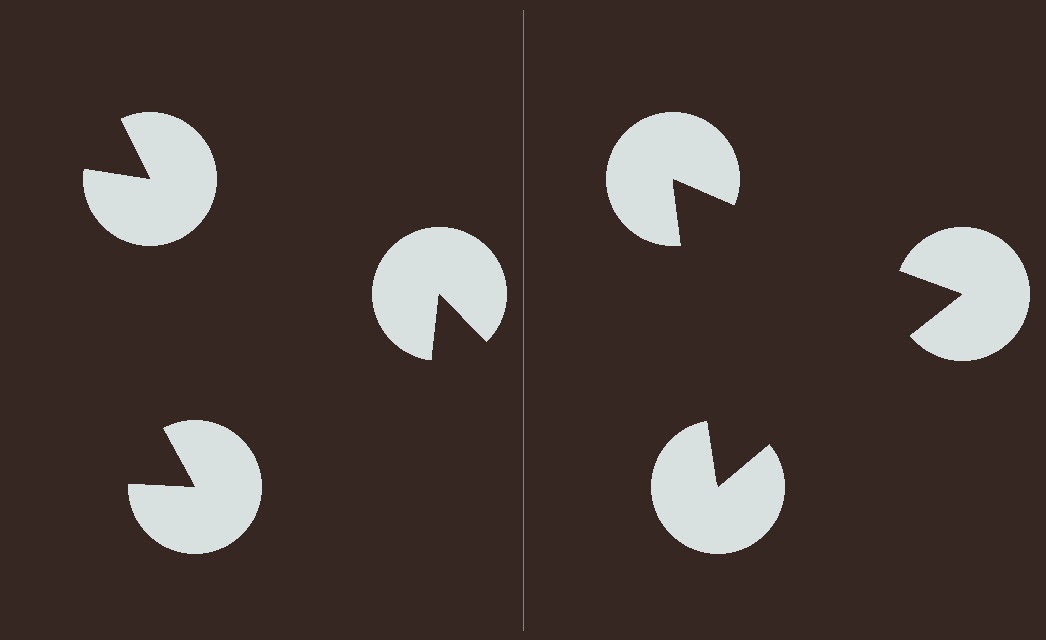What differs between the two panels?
The pac-man discs are positioned identically on both sides; only the wedge orientations differ. On the right they align to a triangle; on the left they are misaligned.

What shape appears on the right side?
An illusory triangle.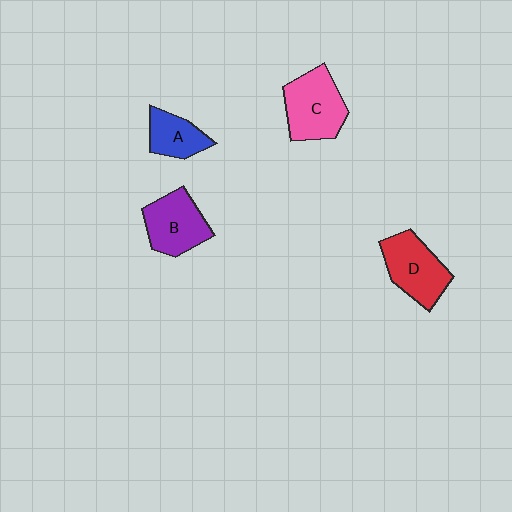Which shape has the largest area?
Shape C (pink).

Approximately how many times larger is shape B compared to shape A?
Approximately 1.4 times.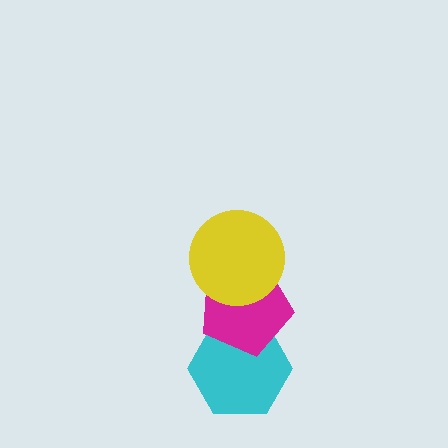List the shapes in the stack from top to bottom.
From top to bottom: the yellow circle, the magenta pentagon, the cyan hexagon.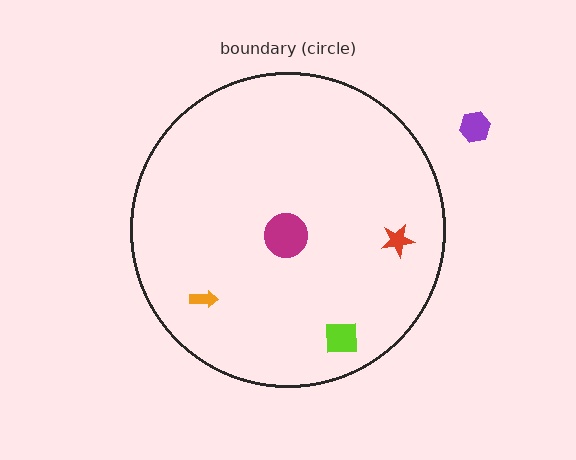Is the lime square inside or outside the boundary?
Inside.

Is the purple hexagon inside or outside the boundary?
Outside.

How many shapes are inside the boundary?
4 inside, 1 outside.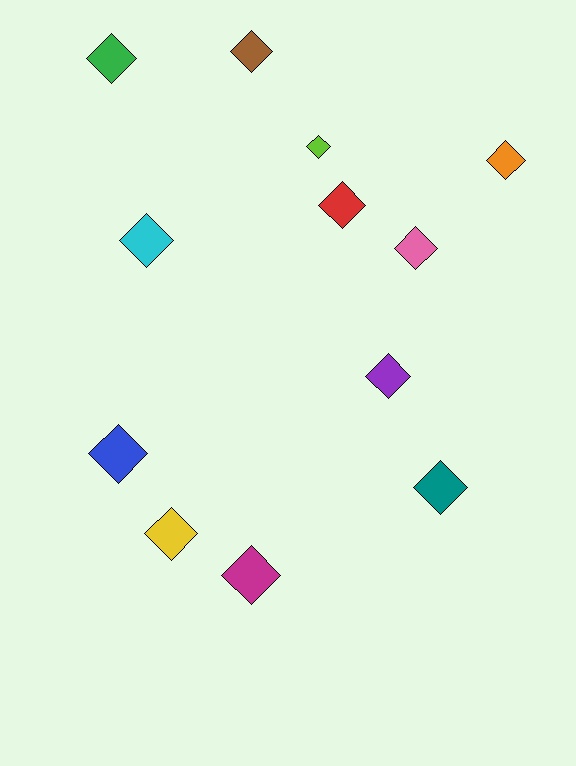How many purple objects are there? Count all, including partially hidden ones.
There is 1 purple object.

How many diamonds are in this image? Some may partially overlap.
There are 12 diamonds.